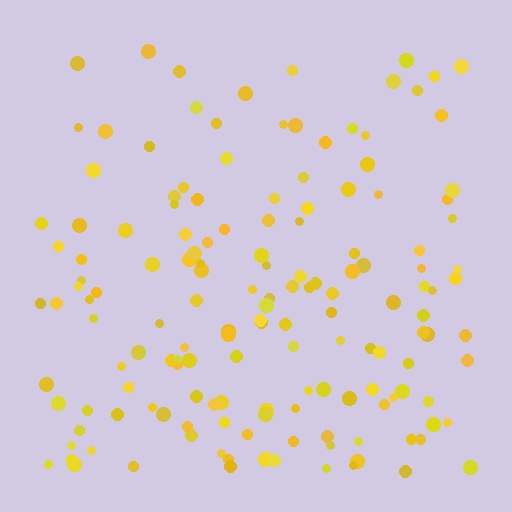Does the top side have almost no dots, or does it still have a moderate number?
Still a moderate number, just noticeably fewer than the bottom.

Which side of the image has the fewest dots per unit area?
The top.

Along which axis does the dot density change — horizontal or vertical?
Vertical.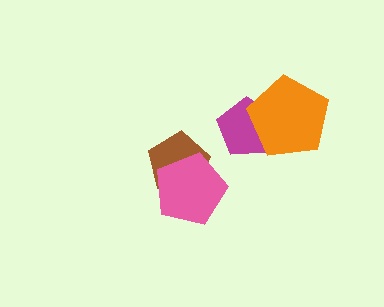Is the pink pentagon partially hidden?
No, no other shape covers it.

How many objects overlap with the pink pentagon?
1 object overlaps with the pink pentagon.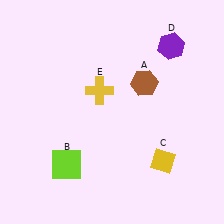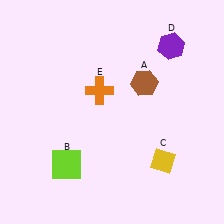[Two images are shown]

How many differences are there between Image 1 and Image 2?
There is 1 difference between the two images.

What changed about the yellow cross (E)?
In Image 1, E is yellow. In Image 2, it changed to orange.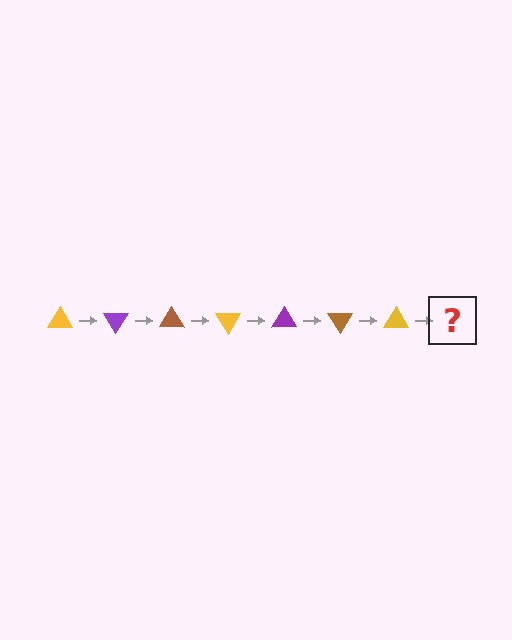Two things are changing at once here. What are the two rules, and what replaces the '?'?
The two rules are that it rotates 60 degrees each step and the color cycles through yellow, purple, and brown. The '?' should be a purple triangle, rotated 420 degrees from the start.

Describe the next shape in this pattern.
It should be a purple triangle, rotated 420 degrees from the start.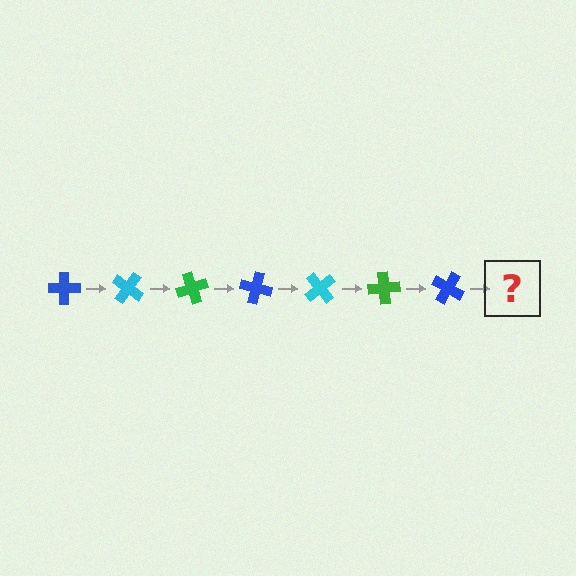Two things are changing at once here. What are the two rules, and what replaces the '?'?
The two rules are that it rotates 35 degrees each step and the color cycles through blue, cyan, and green. The '?' should be a cyan cross, rotated 245 degrees from the start.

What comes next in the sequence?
The next element should be a cyan cross, rotated 245 degrees from the start.